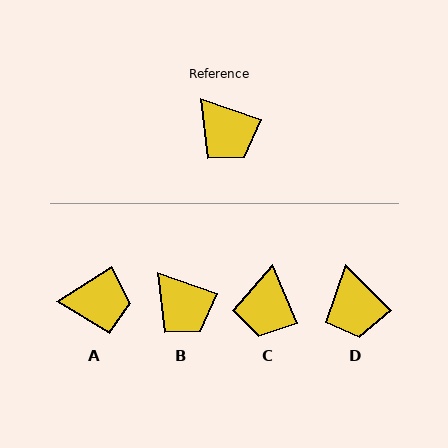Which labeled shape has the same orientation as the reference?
B.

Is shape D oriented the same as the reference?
No, it is off by about 26 degrees.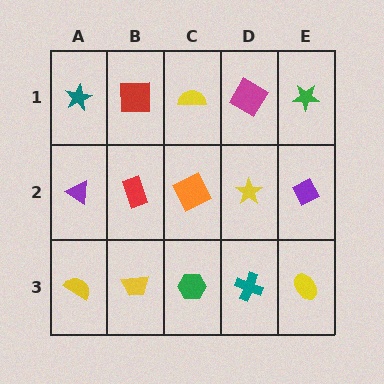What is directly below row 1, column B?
A red rectangle.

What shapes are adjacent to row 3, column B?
A red rectangle (row 2, column B), a yellow semicircle (row 3, column A), a green hexagon (row 3, column C).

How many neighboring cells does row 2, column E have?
3.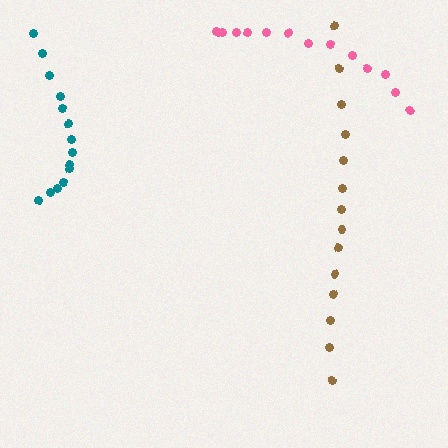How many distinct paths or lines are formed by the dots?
There are 3 distinct paths.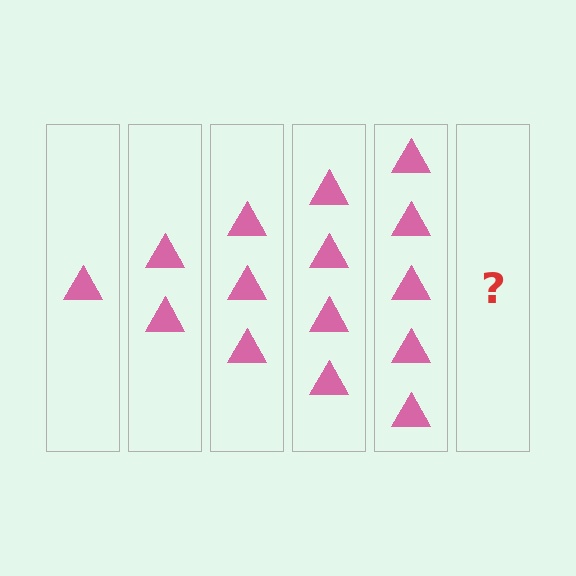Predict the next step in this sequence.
The next step is 6 triangles.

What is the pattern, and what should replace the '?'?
The pattern is that each step adds one more triangle. The '?' should be 6 triangles.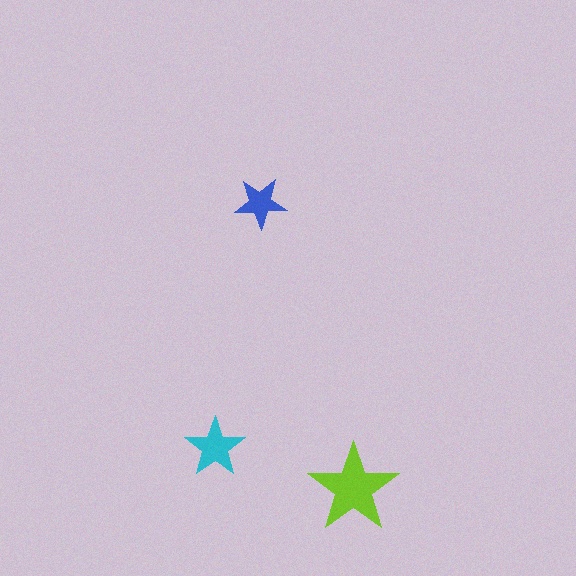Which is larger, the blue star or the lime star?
The lime one.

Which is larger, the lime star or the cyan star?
The lime one.